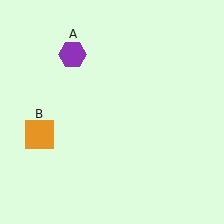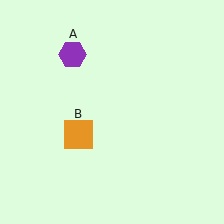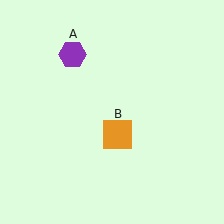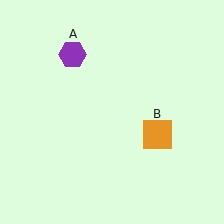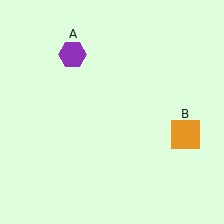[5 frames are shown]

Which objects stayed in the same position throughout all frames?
Purple hexagon (object A) remained stationary.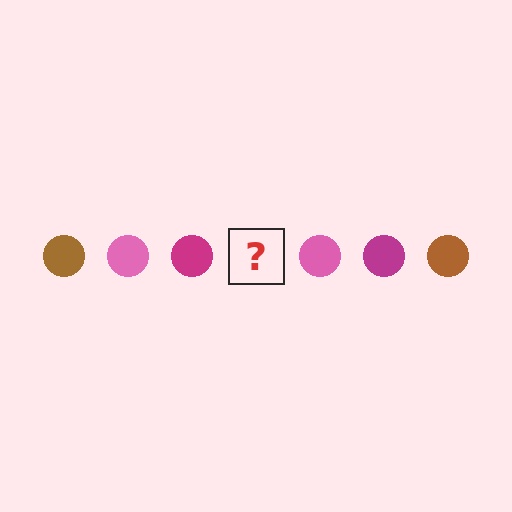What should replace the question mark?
The question mark should be replaced with a brown circle.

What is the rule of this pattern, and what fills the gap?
The rule is that the pattern cycles through brown, pink, magenta circles. The gap should be filled with a brown circle.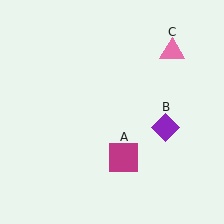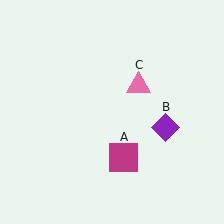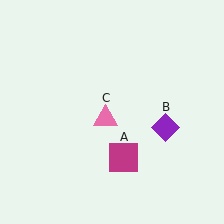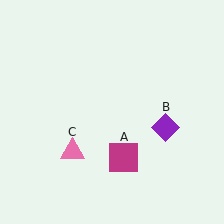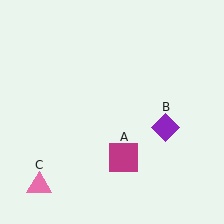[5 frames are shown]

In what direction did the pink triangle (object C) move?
The pink triangle (object C) moved down and to the left.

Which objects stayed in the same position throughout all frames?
Magenta square (object A) and purple diamond (object B) remained stationary.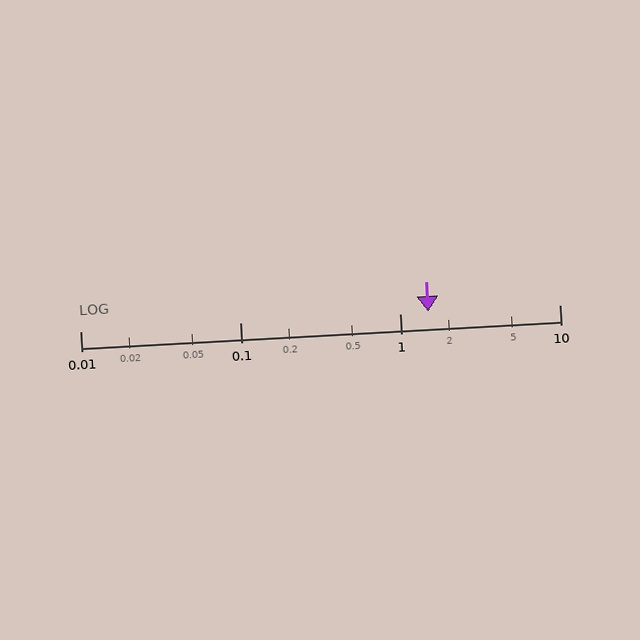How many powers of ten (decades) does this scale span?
The scale spans 3 decades, from 0.01 to 10.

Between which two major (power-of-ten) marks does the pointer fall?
The pointer is between 1 and 10.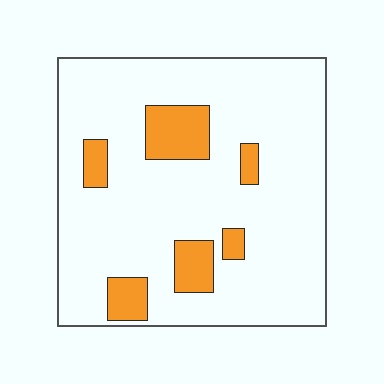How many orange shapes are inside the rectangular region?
6.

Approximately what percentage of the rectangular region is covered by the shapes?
Approximately 15%.